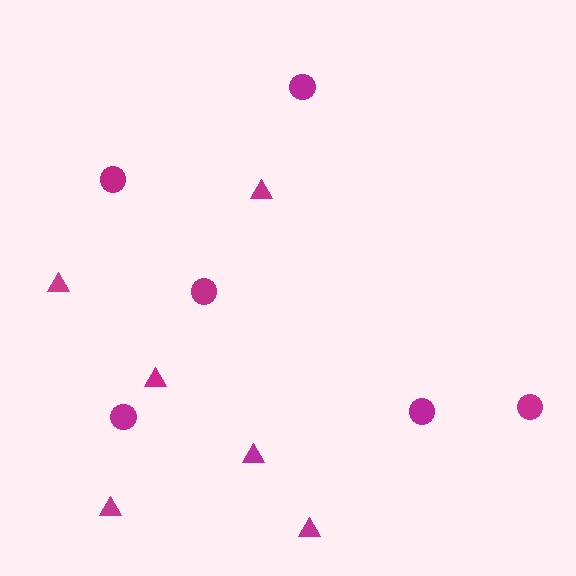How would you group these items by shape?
There are 2 groups: one group of circles (6) and one group of triangles (6).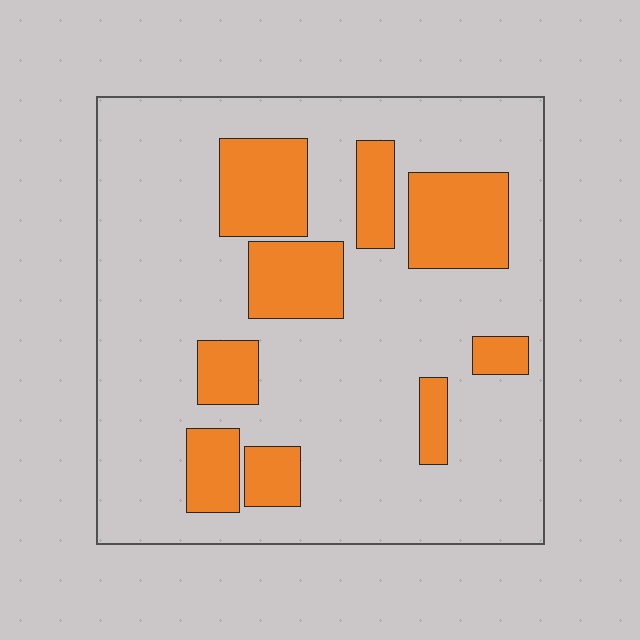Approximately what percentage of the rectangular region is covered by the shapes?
Approximately 25%.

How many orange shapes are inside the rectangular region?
9.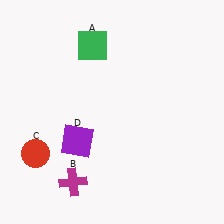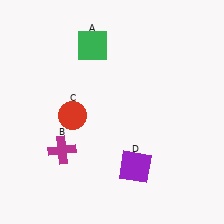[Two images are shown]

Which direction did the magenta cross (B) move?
The magenta cross (B) moved up.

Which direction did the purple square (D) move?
The purple square (D) moved right.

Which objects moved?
The objects that moved are: the magenta cross (B), the red circle (C), the purple square (D).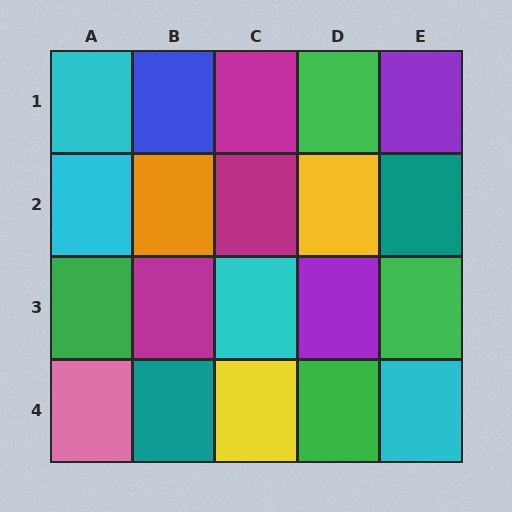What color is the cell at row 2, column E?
Teal.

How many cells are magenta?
3 cells are magenta.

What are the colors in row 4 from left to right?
Pink, teal, yellow, green, cyan.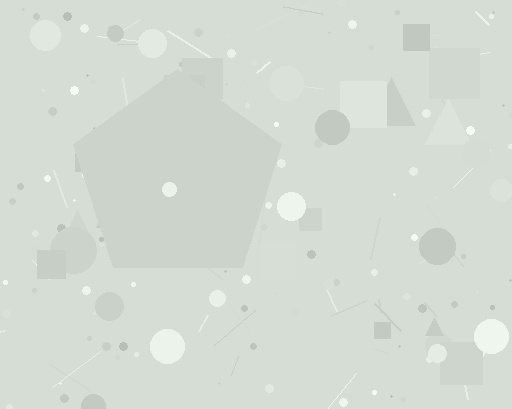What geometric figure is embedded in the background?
A pentagon is embedded in the background.